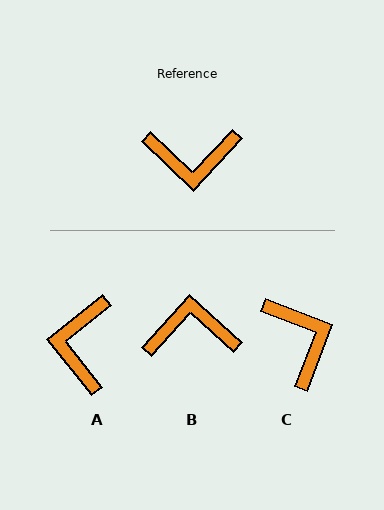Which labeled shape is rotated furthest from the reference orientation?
B, about 179 degrees away.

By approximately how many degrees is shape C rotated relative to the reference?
Approximately 113 degrees counter-clockwise.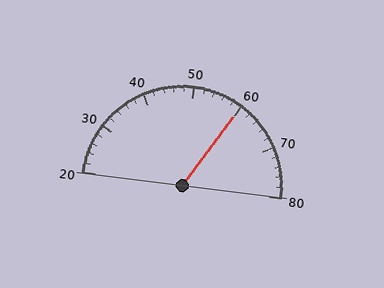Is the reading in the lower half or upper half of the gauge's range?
The reading is in the upper half of the range (20 to 80).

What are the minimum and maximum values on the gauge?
The gauge ranges from 20 to 80.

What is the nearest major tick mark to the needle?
The nearest major tick mark is 60.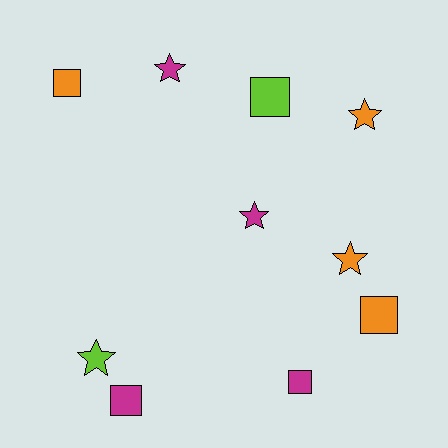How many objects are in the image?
There are 10 objects.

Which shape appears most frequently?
Square, with 5 objects.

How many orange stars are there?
There are 2 orange stars.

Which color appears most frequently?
Orange, with 4 objects.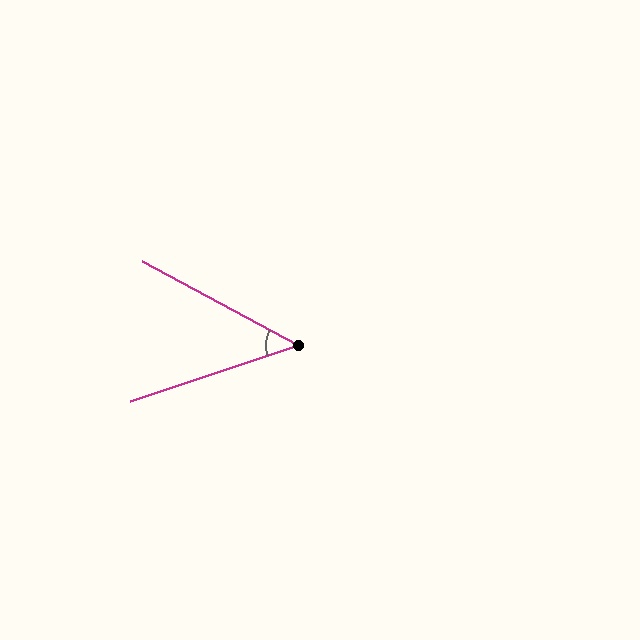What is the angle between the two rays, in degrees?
Approximately 47 degrees.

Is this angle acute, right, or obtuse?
It is acute.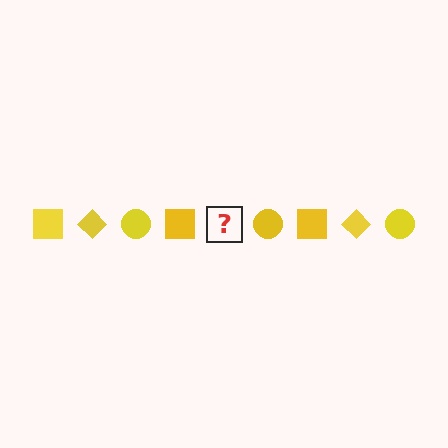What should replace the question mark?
The question mark should be replaced with a yellow diamond.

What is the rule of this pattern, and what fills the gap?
The rule is that the pattern cycles through square, diamond, circle shapes in yellow. The gap should be filled with a yellow diamond.